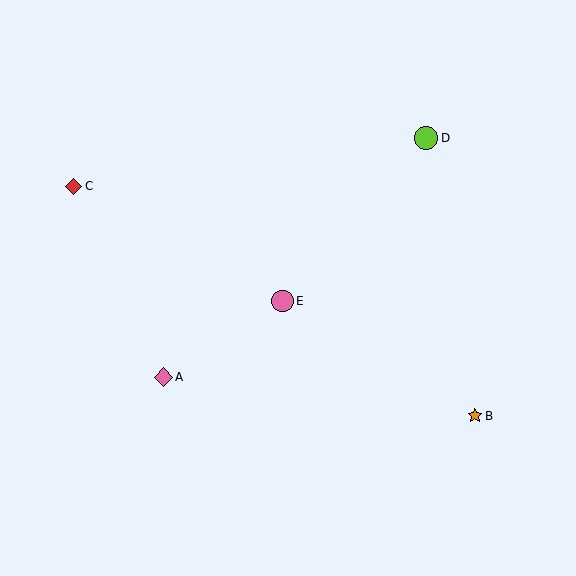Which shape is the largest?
The lime circle (labeled D) is the largest.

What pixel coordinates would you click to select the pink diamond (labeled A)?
Click at (163, 377) to select the pink diamond A.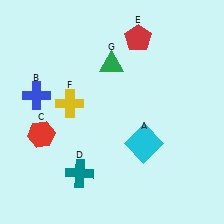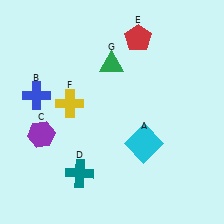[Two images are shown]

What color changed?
The hexagon (C) changed from red in Image 1 to purple in Image 2.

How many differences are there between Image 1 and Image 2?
There is 1 difference between the two images.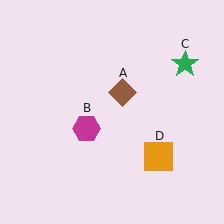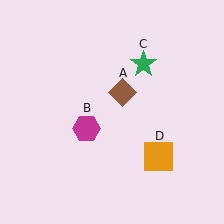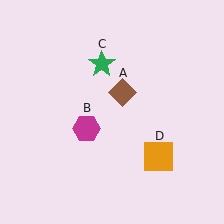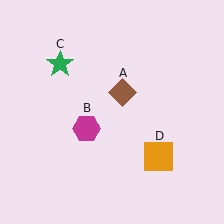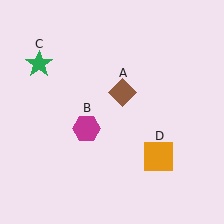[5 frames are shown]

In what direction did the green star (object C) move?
The green star (object C) moved left.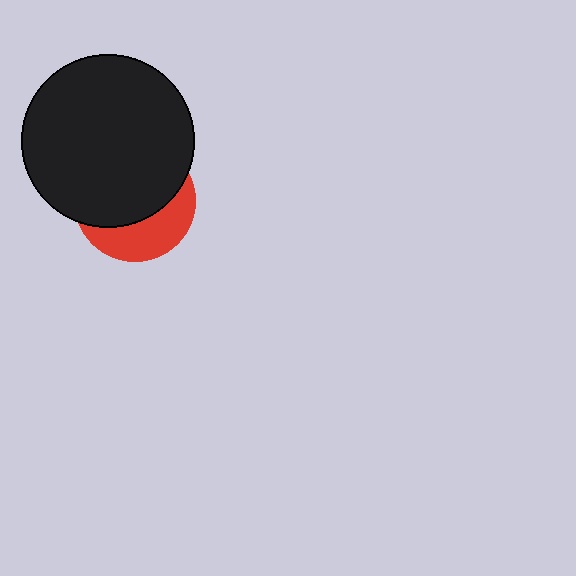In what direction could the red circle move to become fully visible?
The red circle could move down. That would shift it out from behind the black circle entirely.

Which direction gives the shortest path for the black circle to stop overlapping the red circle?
Moving up gives the shortest separation.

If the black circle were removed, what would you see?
You would see the complete red circle.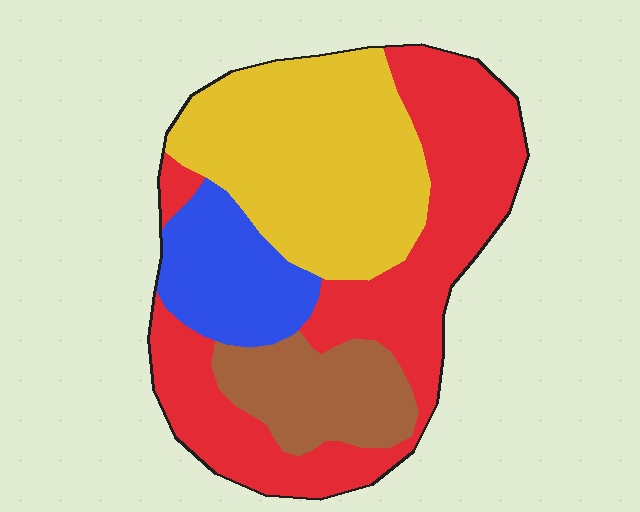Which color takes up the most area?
Red, at roughly 40%.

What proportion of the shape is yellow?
Yellow covers about 35% of the shape.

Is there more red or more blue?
Red.